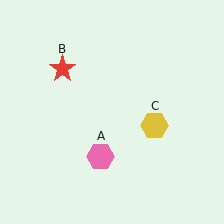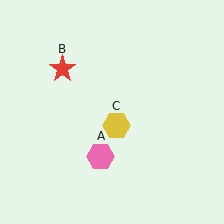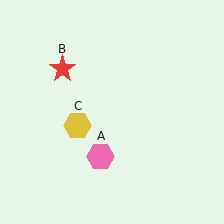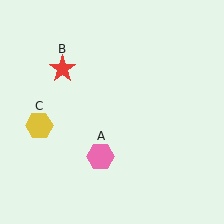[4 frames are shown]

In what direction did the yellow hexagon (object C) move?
The yellow hexagon (object C) moved left.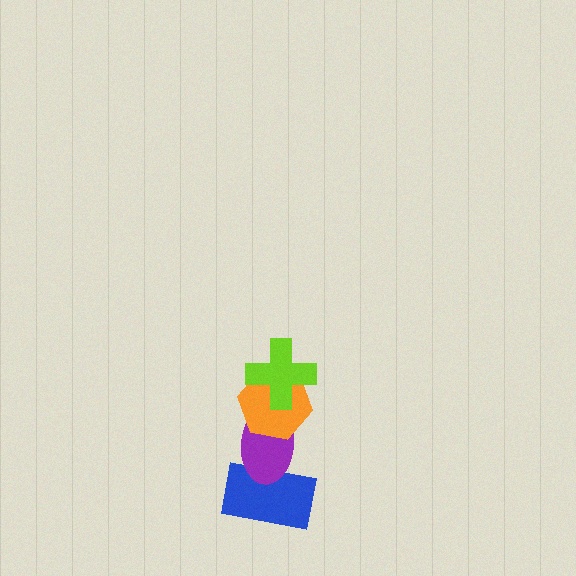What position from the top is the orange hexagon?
The orange hexagon is 2nd from the top.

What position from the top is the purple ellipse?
The purple ellipse is 3rd from the top.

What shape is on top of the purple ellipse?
The orange hexagon is on top of the purple ellipse.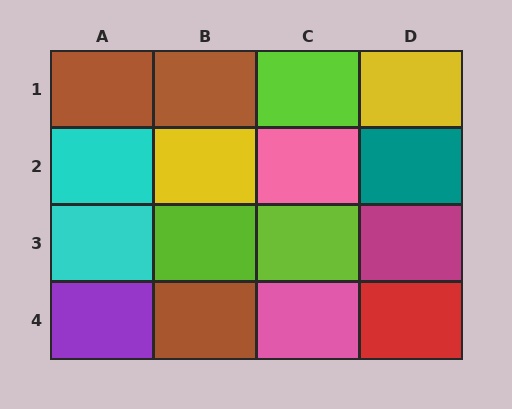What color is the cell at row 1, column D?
Yellow.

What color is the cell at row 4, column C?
Pink.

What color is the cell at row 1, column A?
Brown.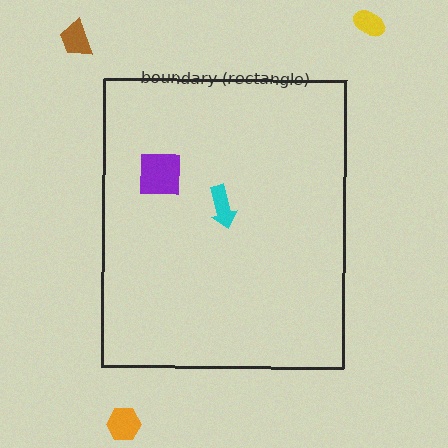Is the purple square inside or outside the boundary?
Inside.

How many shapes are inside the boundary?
2 inside, 3 outside.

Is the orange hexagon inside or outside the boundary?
Outside.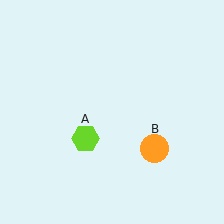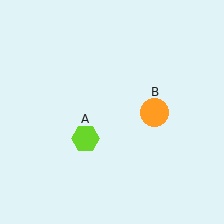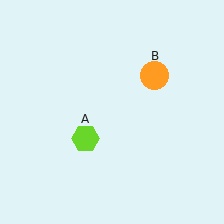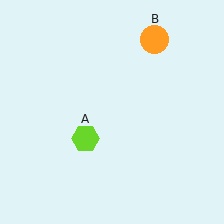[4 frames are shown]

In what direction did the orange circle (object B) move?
The orange circle (object B) moved up.